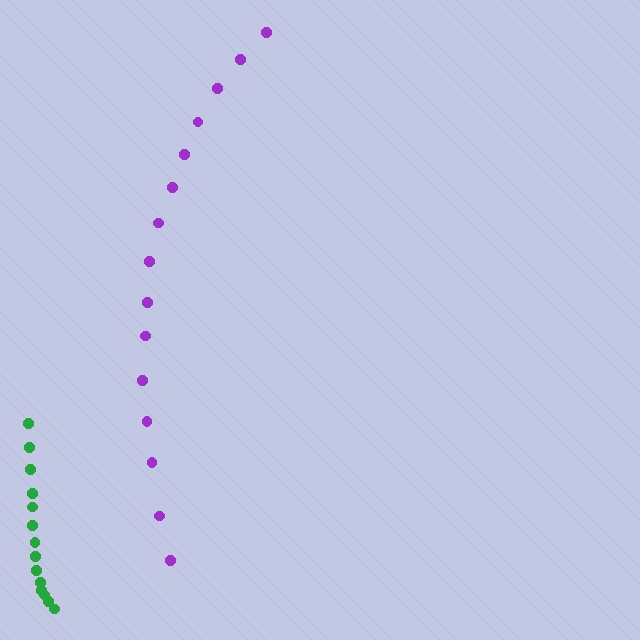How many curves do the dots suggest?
There are 2 distinct paths.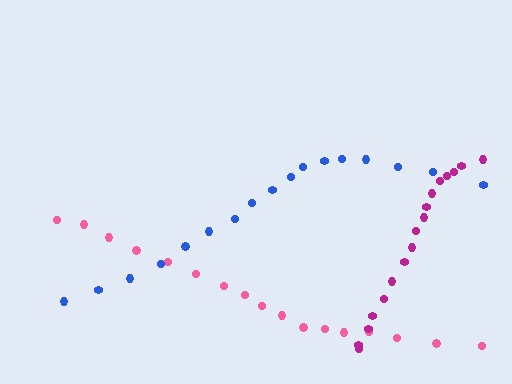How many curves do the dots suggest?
There are 3 distinct paths.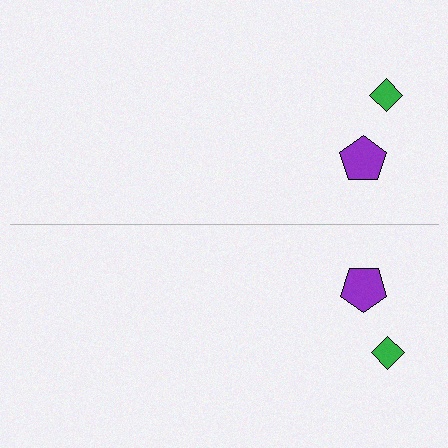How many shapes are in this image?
There are 4 shapes in this image.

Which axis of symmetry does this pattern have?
The pattern has a horizontal axis of symmetry running through the center of the image.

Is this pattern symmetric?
Yes, this pattern has bilateral (reflection) symmetry.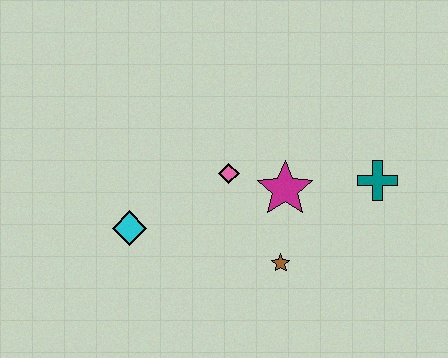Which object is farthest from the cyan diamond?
The teal cross is farthest from the cyan diamond.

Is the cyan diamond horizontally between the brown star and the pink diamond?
No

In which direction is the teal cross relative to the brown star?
The teal cross is to the right of the brown star.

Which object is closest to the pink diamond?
The magenta star is closest to the pink diamond.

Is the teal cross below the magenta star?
No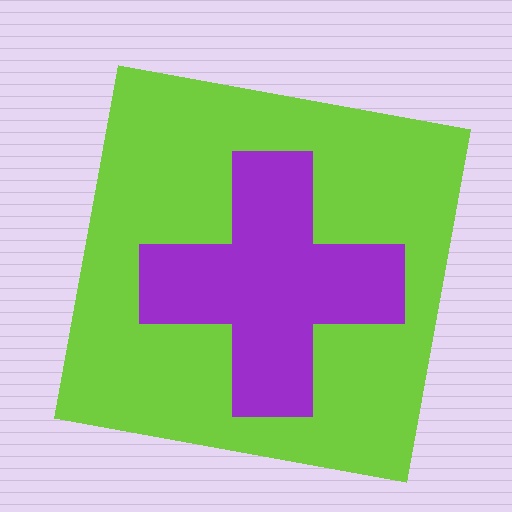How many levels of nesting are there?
2.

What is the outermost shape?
The lime square.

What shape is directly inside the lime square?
The purple cross.